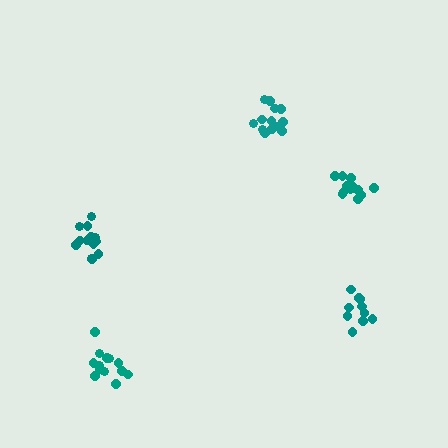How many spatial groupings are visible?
There are 5 spatial groupings.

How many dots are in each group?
Group 1: 10 dots, Group 2: 13 dots, Group 3: 13 dots, Group 4: 13 dots, Group 5: 12 dots (61 total).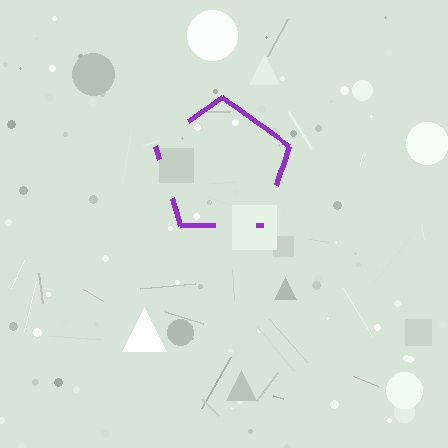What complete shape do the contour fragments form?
The contour fragments form a pentagon.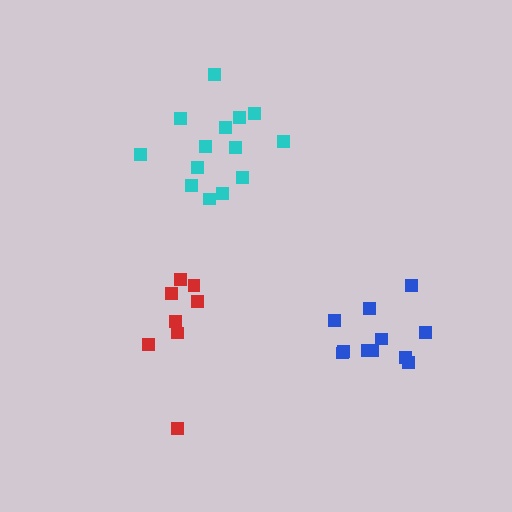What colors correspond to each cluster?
The clusters are colored: cyan, blue, red.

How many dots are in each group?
Group 1: 14 dots, Group 2: 11 dots, Group 3: 8 dots (33 total).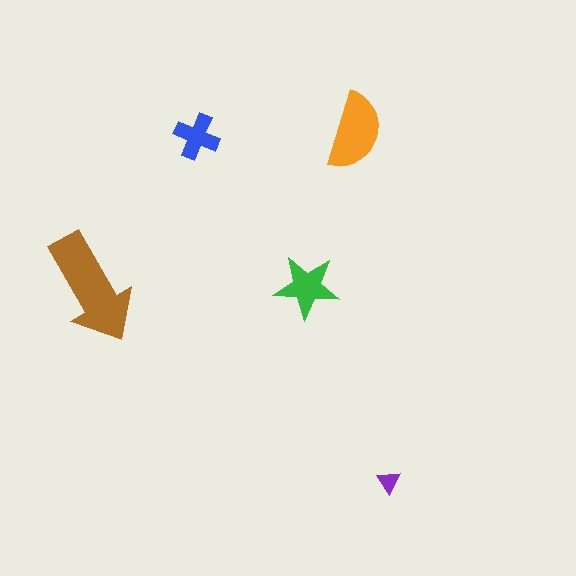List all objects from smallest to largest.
The purple triangle, the blue cross, the green star, the orange semicircle, the brown arrow.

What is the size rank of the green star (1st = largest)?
3rd.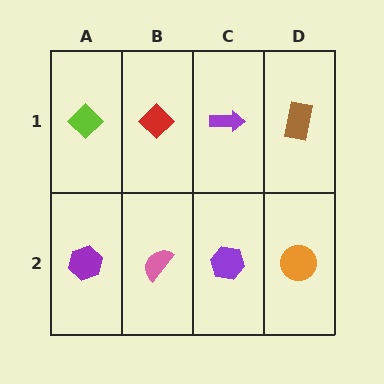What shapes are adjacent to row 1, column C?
A purple hexagon (row 2, column C), a red diamond (row 1, column B), a brown rectangle (row 1, column D).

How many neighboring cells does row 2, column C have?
3.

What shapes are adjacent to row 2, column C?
A purple arrow (row 1, column C), a pink semicircle (row 2, column B), an orange circle (row 2, column D).